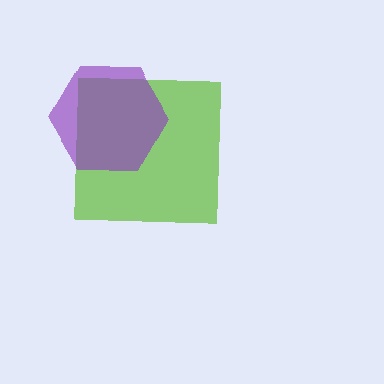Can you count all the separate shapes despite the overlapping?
Yes, there are 2 separate shapes.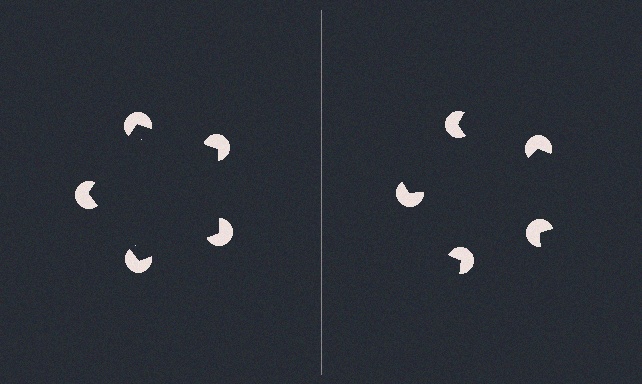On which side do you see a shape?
An illusory pentagon appears on the left side. On the right side the wedge cuts are rotated, so no coherent shape forms.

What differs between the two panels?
The pac-man discs are positioned identically on both sides; only the wedge orientations differ. On the left they align to a pentagon; on the right they are misaligned.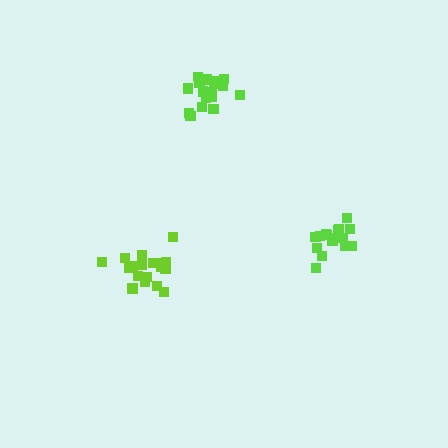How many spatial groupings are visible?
There are 3 spatial groupings.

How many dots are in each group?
Group 1: 20 dots, Group 2: 19 dots, Group 3: 16 dots (55 total).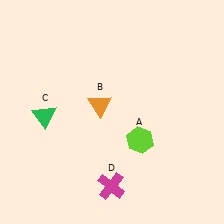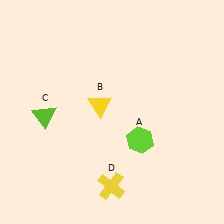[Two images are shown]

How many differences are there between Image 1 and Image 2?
There are 3 differences between the two images.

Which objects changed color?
B changed from orange to yellow. C changed from green to lime. D changed from magenta to yellow.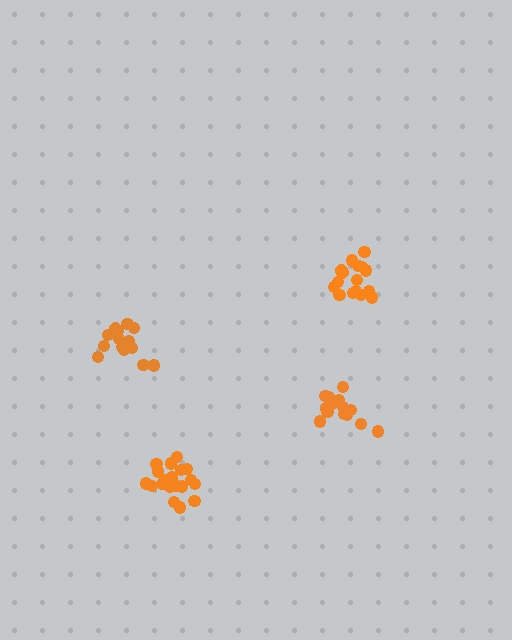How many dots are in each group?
Group 1: 19 dots, Group 2: 15 dots, Group 3: 15 dots, Group 4: 17 dots (66 total).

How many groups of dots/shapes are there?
There are 4 groups.